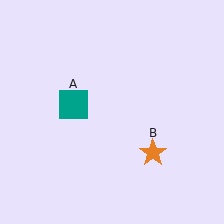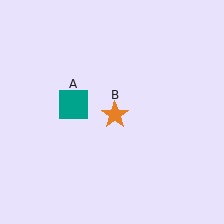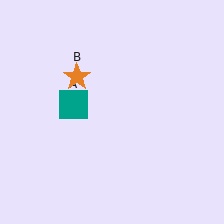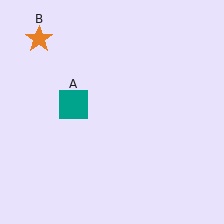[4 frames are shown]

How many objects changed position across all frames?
1 object changed position: orange star (object B).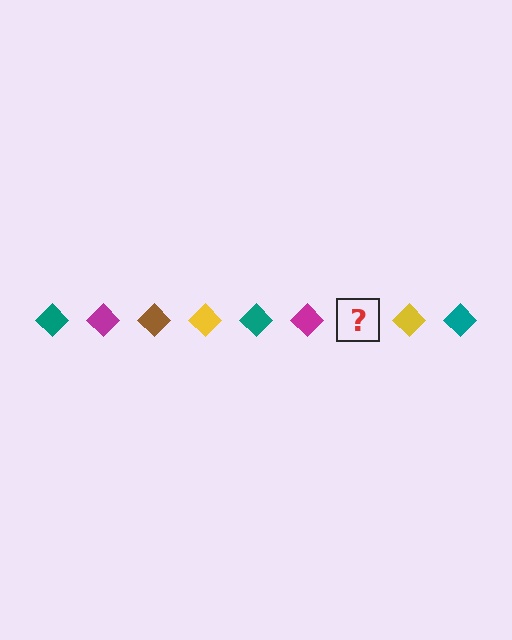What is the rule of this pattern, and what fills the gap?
The rule is that the pattern cycles through teal, magenta, brown, yellow diamonds. The gap should be filled with a brown diamond.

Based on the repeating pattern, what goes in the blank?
The blank should be a brown diamond.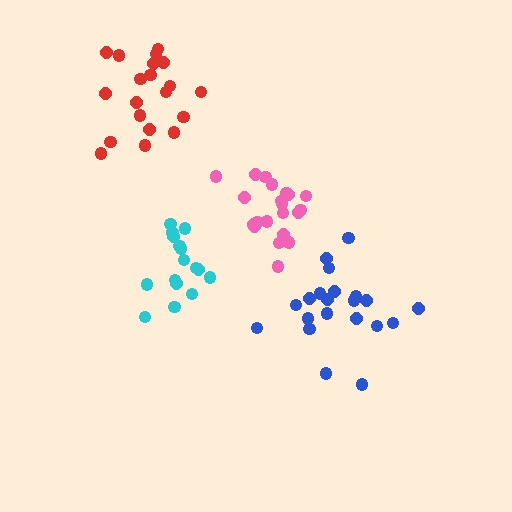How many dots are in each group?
Group 1: 21 dots, Group 2: 21 dots, Group 3: 20 dots, Group 4: 16 dots (78 total).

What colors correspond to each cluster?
The clusters are colored: pink, blue, red, cyan.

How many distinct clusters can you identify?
There are 4 distinct clusters.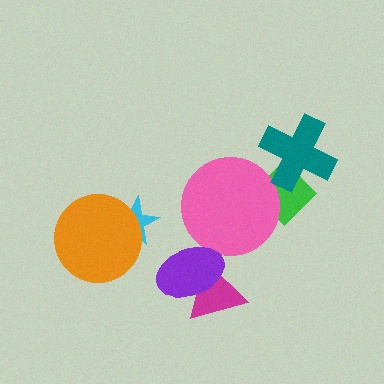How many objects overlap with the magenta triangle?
1 object overlaps with the magenta triangle.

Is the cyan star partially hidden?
Yes, it is partially covered by another shape.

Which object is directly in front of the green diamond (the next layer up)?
The pink circle is directly in front of the green diamond.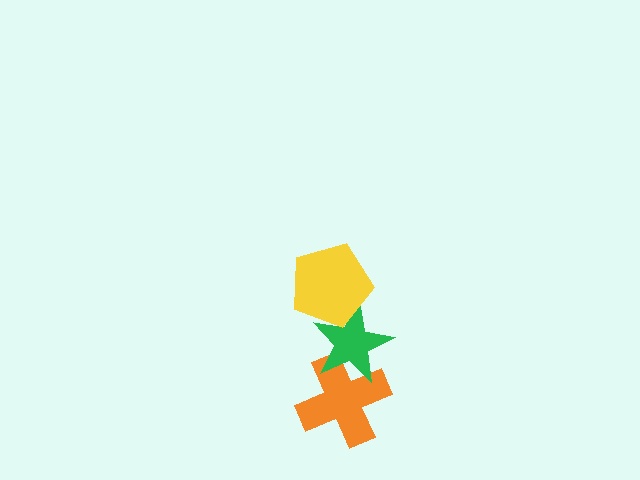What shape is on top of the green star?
The yellow pentagon is on top of the green star.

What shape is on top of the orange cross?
The green star is on top of the orange cross.